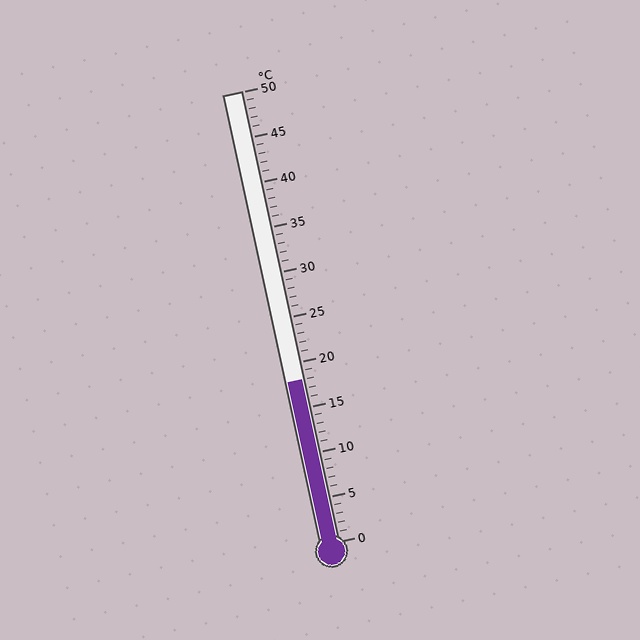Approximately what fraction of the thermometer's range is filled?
The thermometer is filled to approximately 35% of its range.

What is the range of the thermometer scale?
The thermometer scale ranges from 0°C to 50°C.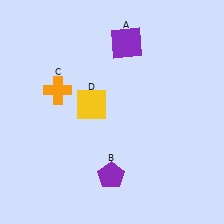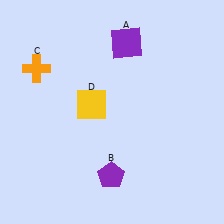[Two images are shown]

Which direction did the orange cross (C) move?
The orange cross (C) moved up.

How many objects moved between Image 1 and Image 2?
1 object moved between the two images.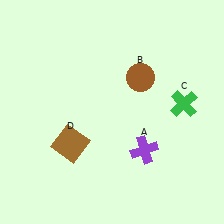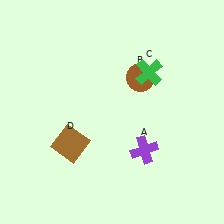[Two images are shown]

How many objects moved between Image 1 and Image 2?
1 object moved between the two images.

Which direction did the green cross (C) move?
The green cross (C) moved left.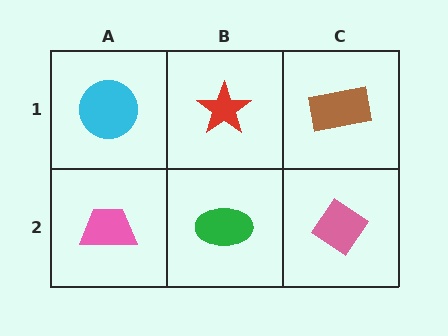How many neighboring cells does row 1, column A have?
2.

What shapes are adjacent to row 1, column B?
A green ellipse (row 2, column B), a cyan circle (row 1, column A), a brown rectangle (row 1, column C).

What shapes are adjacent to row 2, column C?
A brown rectangle (row 1, column C), a green ellipse (row 2, column B).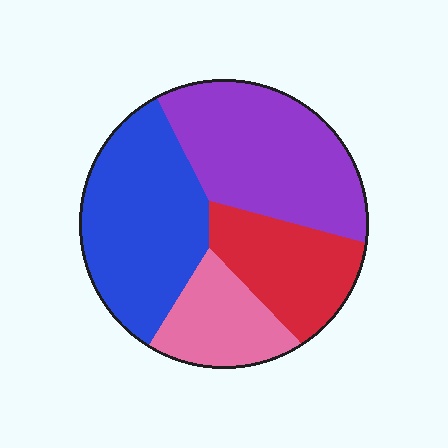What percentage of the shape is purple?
Purple takes up about one third (1/3) of the shape.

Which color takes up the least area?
Pink, at roughly 15%.